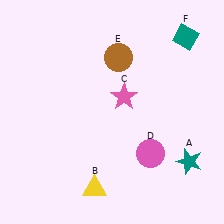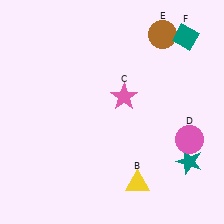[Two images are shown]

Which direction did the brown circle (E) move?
The brown circle (E) moved right.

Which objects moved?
The objects that moved are: the yellow triangle (B), the pink circle (D), the brown circle (E).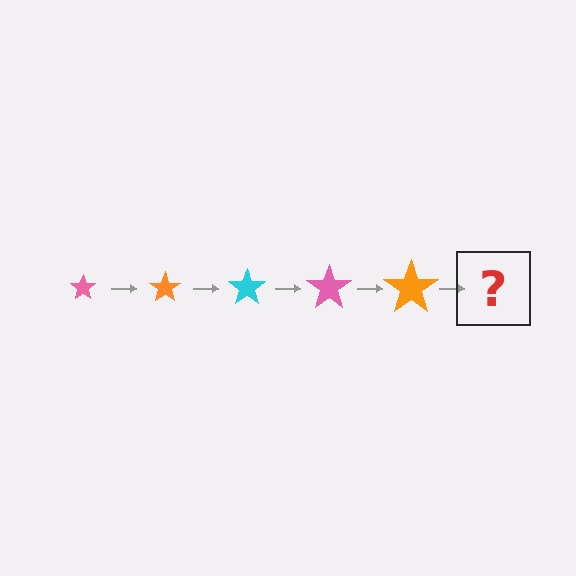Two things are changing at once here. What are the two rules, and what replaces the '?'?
The two rules are that the star grows larger each step and the color cycles through pink, orange, and cyan. The '?' should be a cyan star, larger than the previous one.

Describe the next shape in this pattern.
It should be a cyan star, larger than the previous one.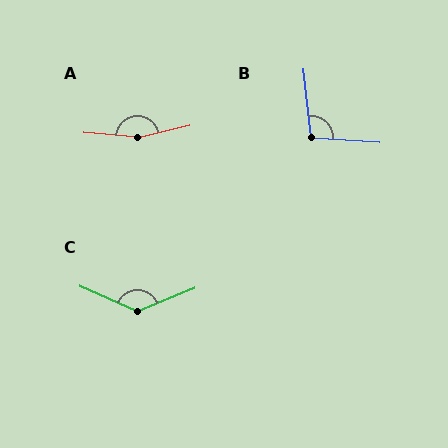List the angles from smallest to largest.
B (100°), C (134°), A (162°).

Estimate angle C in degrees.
Approximately 134 degrees.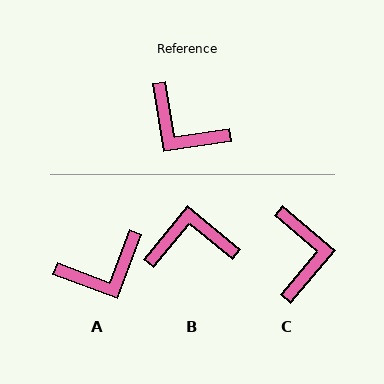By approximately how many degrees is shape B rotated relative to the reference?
Approximately 138 degrees clockwise.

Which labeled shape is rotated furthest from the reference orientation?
B, about 138 degrees away.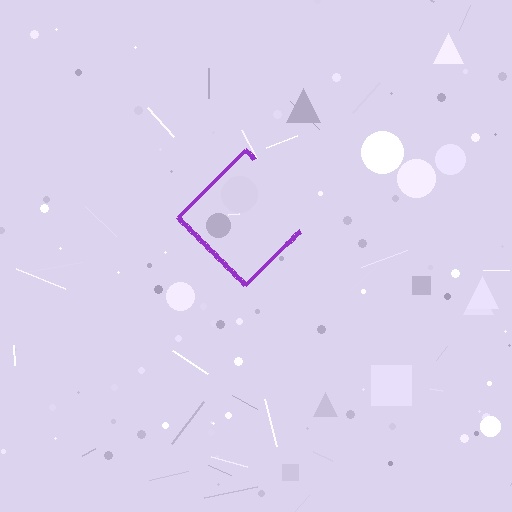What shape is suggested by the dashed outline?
The dashed outline suggests a diamond.